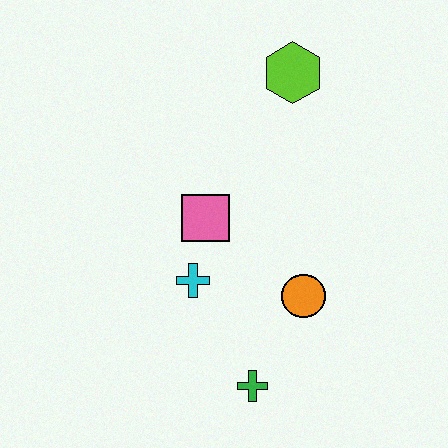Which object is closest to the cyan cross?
The pink square is closest to the cyan cross.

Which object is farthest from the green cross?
The lime hexagon is farthest from the green cross.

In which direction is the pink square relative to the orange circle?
The pink square is to the left of the orange circle.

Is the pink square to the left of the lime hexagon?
Yes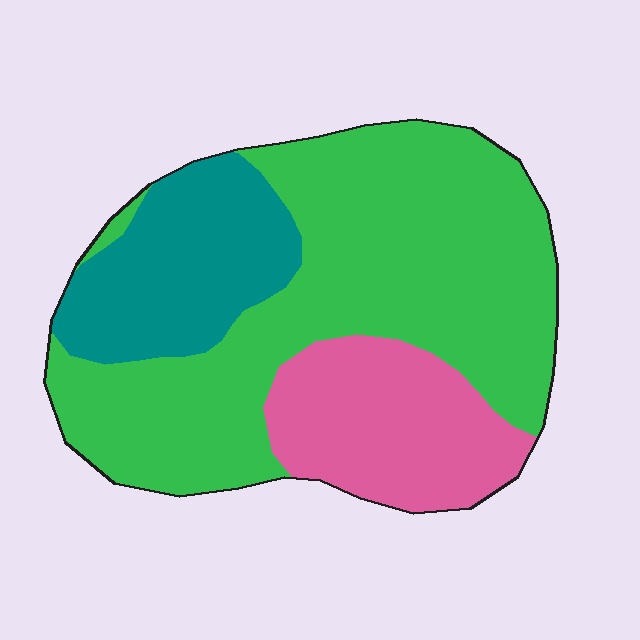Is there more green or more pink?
Green.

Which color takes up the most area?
Green, at roughly 60%.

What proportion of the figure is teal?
Teal takes up about one fifth (1/5) of the figure.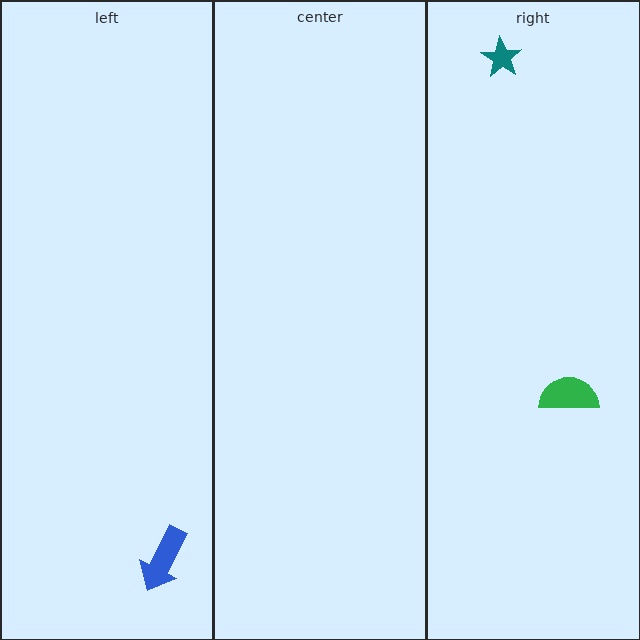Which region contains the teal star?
The right region.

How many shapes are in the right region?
2.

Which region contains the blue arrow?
The left region.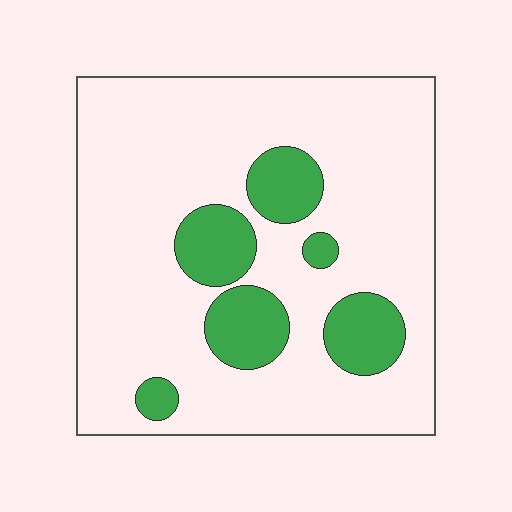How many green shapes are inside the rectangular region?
6.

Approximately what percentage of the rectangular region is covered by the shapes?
Approximately 20%.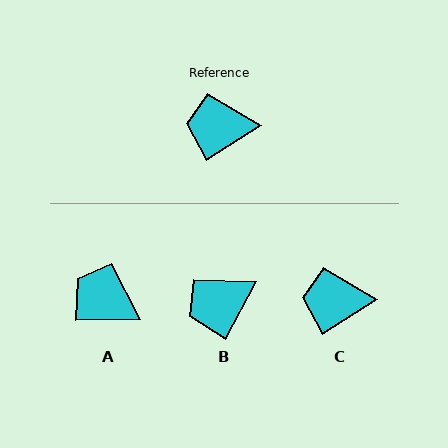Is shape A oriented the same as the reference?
No, it is off by about 31 degrees.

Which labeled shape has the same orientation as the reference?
C.